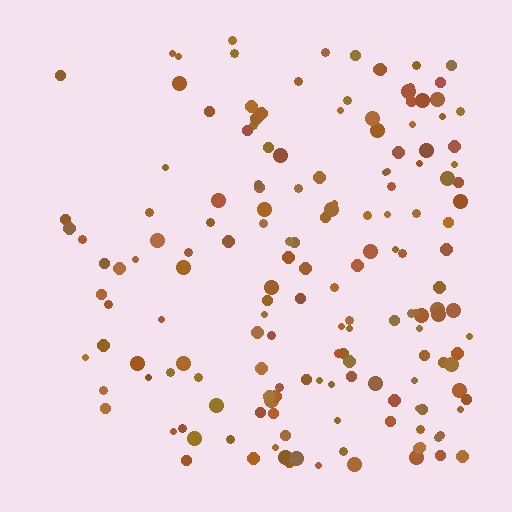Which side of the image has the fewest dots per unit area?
The left.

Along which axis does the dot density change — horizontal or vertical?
Horizontal.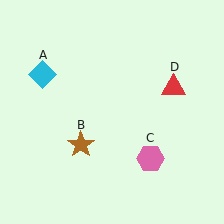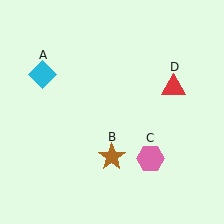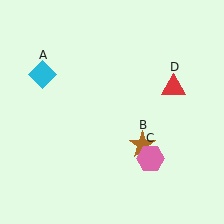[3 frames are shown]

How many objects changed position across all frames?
1 object changed position: brown star (object B).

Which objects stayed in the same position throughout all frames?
Cyan diamond (object A) and pink hexagon (object C) and red triangle (object D) remained stationary.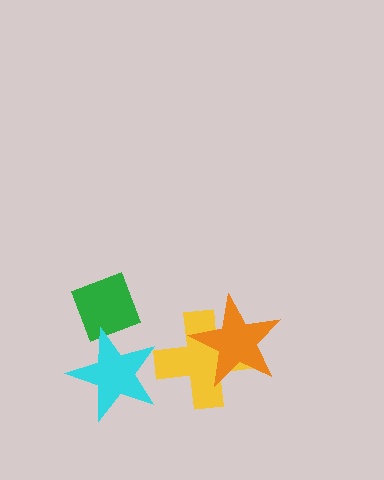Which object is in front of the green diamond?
The cyan star is in front of the green diamond.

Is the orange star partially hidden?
No, no other shape covers it.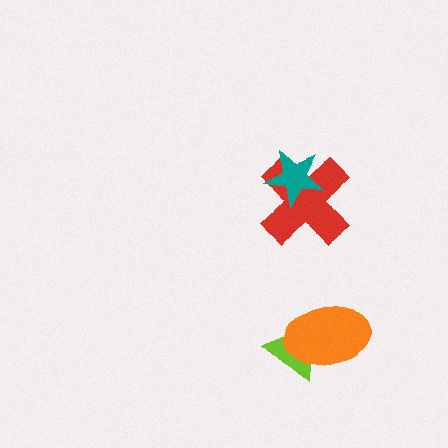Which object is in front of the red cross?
The teal star is in front of the red cross.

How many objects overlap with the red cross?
1 object overlaps with the red cross.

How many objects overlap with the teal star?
1 object overlaps with the teal star.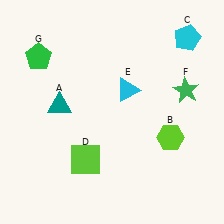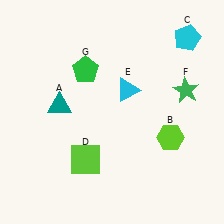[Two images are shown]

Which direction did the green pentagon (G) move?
The green pentagon (G) moved right.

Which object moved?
The green pentagon (G) moved right.